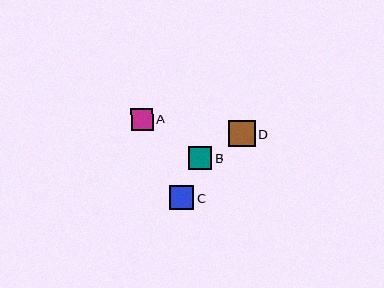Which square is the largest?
Square D is the largest with a size of approximately 26 pixels.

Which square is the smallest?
Square A is the smallest with a size of approximately 22 pixels.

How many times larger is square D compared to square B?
Square D is approximately 1.1 times the size of square B.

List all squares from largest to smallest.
From largest to smallest: D, C, B, A.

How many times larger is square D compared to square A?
Square D is approximately 1.2 times the size of square A.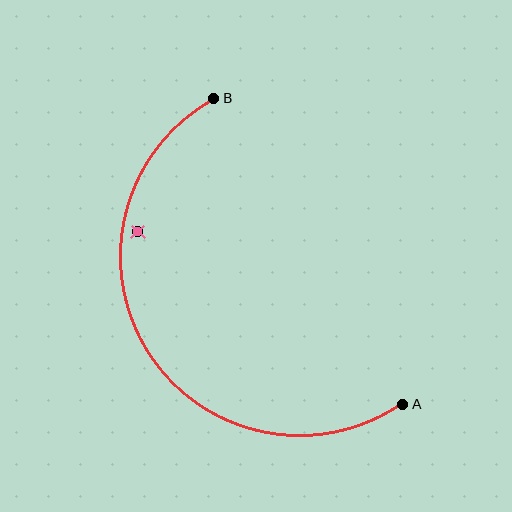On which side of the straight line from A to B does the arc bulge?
The arc bulges to the left of the straight line connecting A and B.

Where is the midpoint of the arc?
The arc midpoint is the point on the curve farthest from the straight line joining A and B. It sits to the left of that line.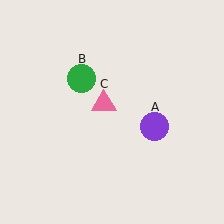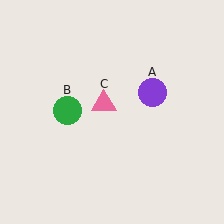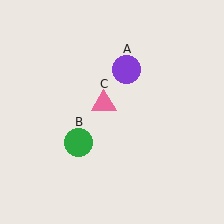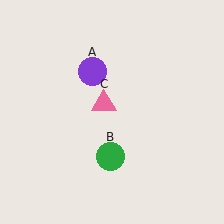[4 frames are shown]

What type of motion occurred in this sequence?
The purple circle (object A), green circle (object B) rotated counterclockwise around the center of the scene.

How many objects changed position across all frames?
2 objects changed position: purple circle (object A), green circle (object B).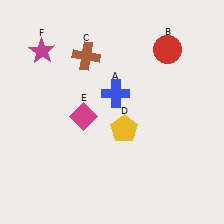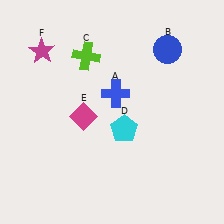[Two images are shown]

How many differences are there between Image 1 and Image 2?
There are 3 differences between the two images.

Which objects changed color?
B changed from red to blue. C changed from brown to lime. D changed from yellow to cyan.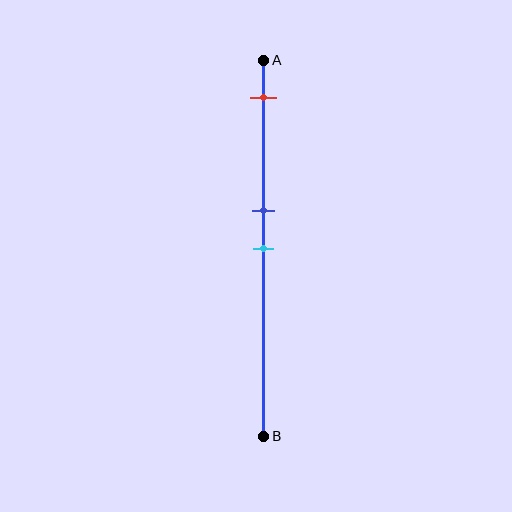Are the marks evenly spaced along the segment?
No, the marks are not evenly spaced.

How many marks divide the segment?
There are 3 marks dividing the segment.